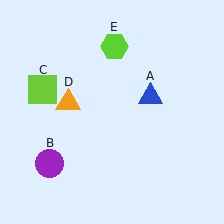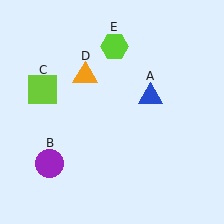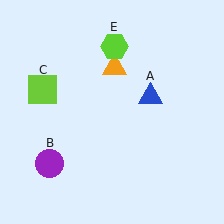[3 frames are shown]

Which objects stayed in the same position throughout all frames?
Blue triangle (object A) and purple circle (object B) and lime square (object C) and lime hexagon (object E) remained stationary.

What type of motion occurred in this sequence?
The orange triangle (object D) rotated clockwise around the center of the scene.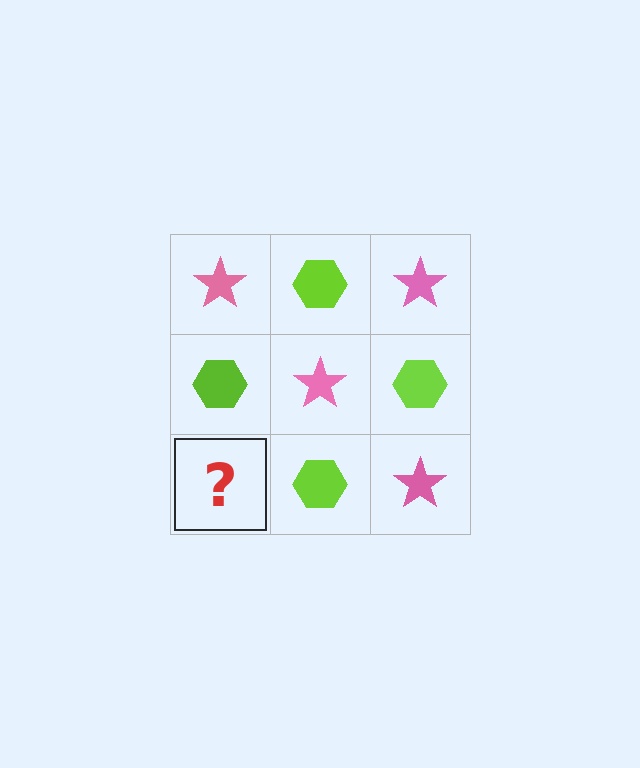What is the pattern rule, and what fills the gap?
The rule is that it alternates pink star and lime hexagon in a checkerboard pattern. The gap should be filled with a pink star.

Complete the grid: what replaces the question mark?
The question mark should be replaced with a pink star.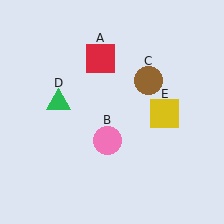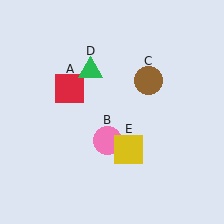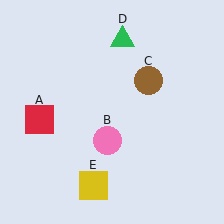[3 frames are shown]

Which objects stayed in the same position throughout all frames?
Pink circle (object B) and brown circle (object C) remained stationary.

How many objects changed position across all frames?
3 objects changed position: red square (object A), green triangle (object D), yellow square (object E).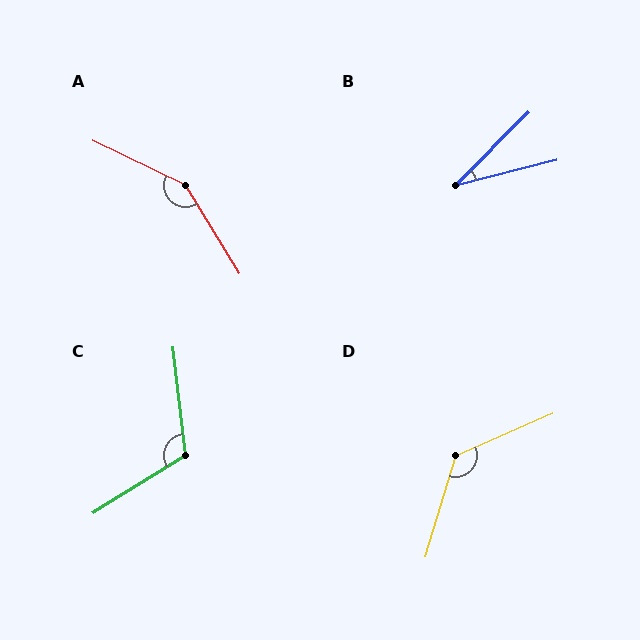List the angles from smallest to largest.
B (31°), C (116°), D (130°), A (148°).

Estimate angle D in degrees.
Approximately 130 degrees.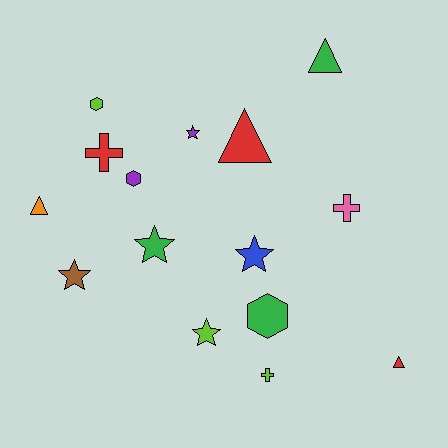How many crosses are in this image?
There are 3 crosses.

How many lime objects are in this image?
There are 3 lime objects.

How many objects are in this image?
There are 15 objects.